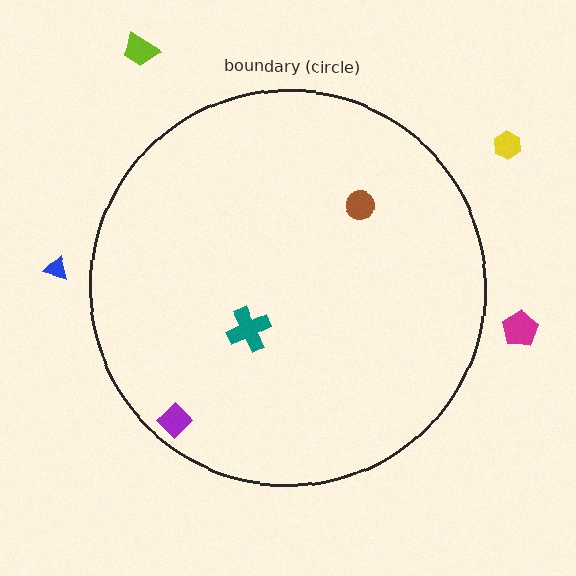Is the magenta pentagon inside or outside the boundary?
Outside.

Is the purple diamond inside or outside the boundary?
Inside.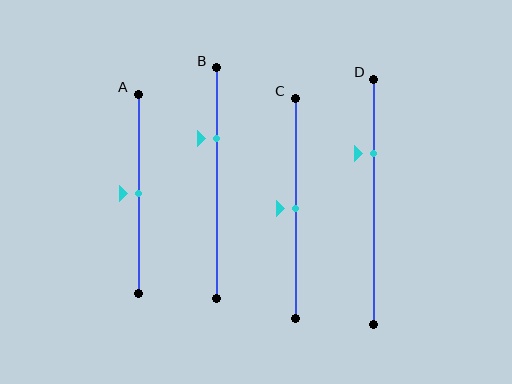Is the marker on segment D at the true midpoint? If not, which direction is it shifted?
No, the marker on segment D is shifted upward by about 20% of the segment length.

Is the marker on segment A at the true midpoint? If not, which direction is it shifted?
Yes, the marker on segment A is at the true midpoint.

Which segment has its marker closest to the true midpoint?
Segment A has its marker closest to the true midpoint.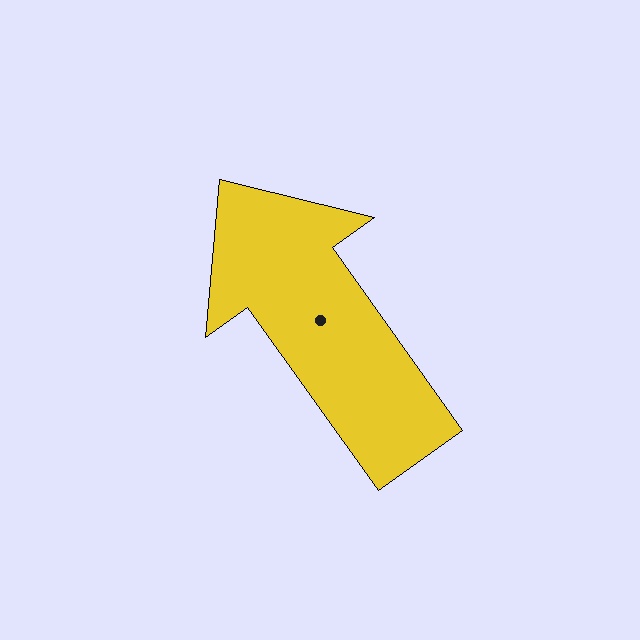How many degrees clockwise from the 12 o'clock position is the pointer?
Approximately 325 degrees.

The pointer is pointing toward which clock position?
Roughly 11 o'clock.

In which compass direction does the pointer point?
Northwest.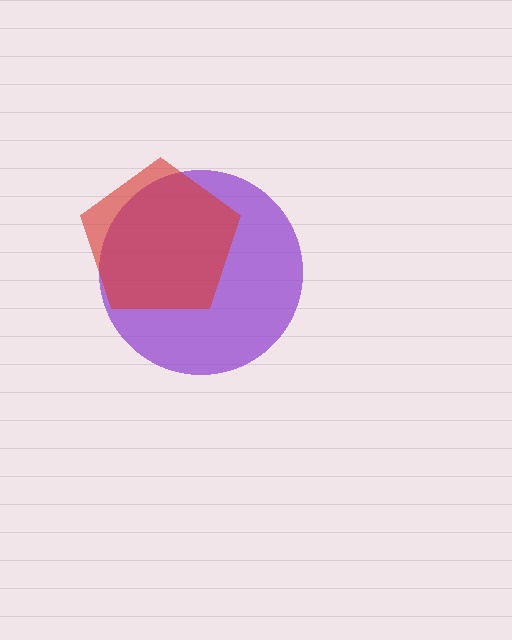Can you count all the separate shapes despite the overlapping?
Yes, there are 2 separate shapes.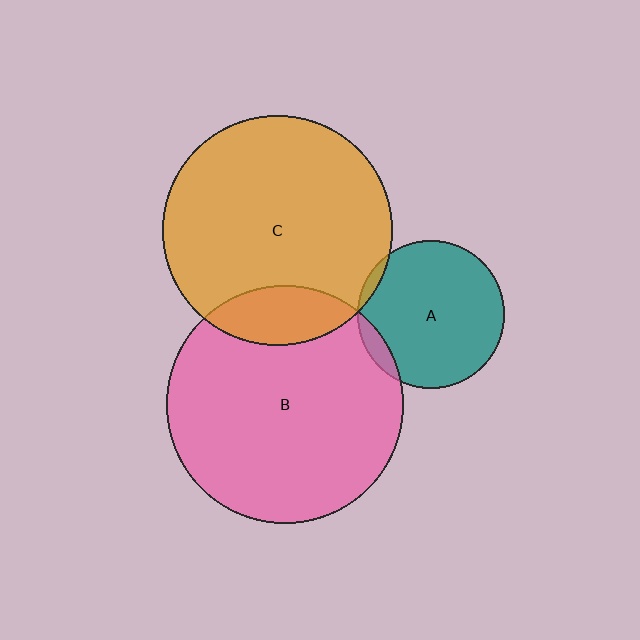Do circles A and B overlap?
Yes.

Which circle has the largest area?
Circle B (pink).